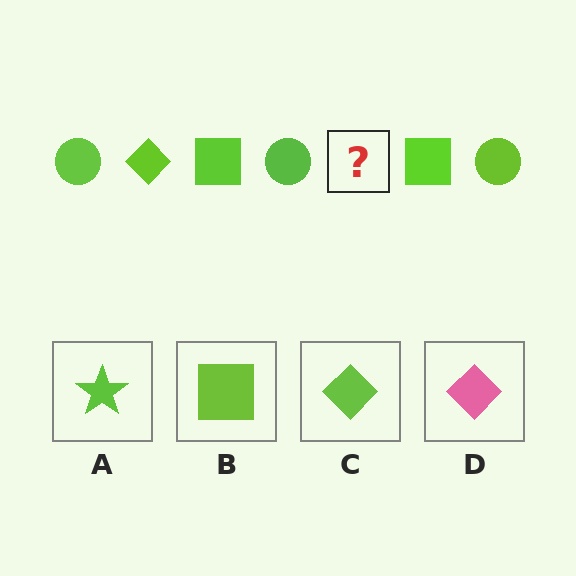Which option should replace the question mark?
Option C.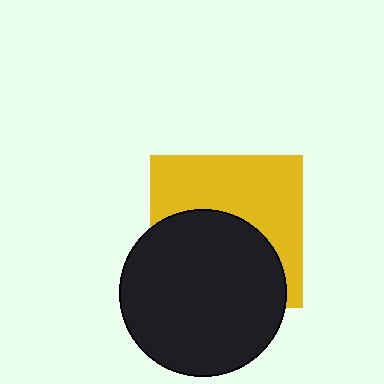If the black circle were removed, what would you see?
You would see the complete yellow square.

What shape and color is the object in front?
The object in front is a black circle.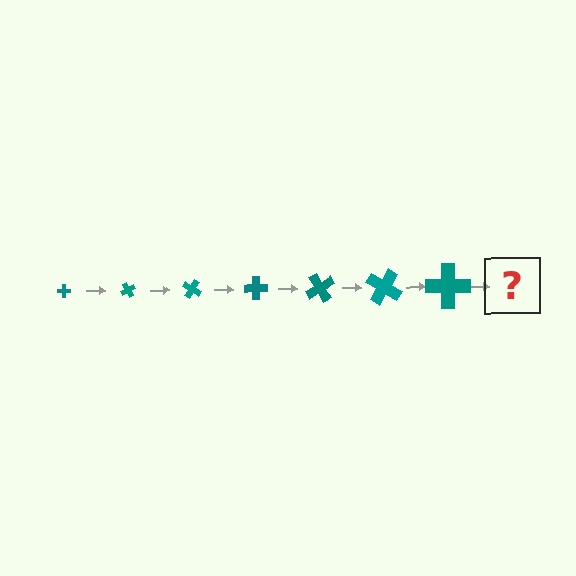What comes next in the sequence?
The next element should be a cross, larger than the previous one and rotated 420 degrees from the start.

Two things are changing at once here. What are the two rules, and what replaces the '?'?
The two rules are that the cross grows larger each step and it rotates 60 degrees each step. The '?' should be a cross, larger than the previous one and rotated 420 degrees from the start.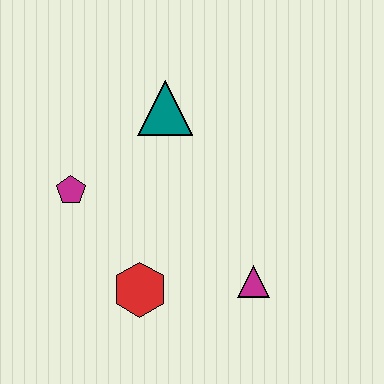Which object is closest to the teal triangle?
The magenta pentagon is closest to the teal triangle.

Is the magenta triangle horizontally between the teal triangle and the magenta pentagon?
No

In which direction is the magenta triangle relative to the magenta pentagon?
The magenta triangle is to the right of the magenta pentagon.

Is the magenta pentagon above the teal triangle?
No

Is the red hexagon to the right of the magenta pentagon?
Yes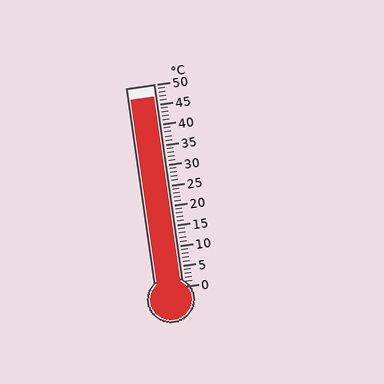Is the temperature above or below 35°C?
The temperature is above 35°C.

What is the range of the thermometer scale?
The thermometer scale ranges from 0°C to 50°C.